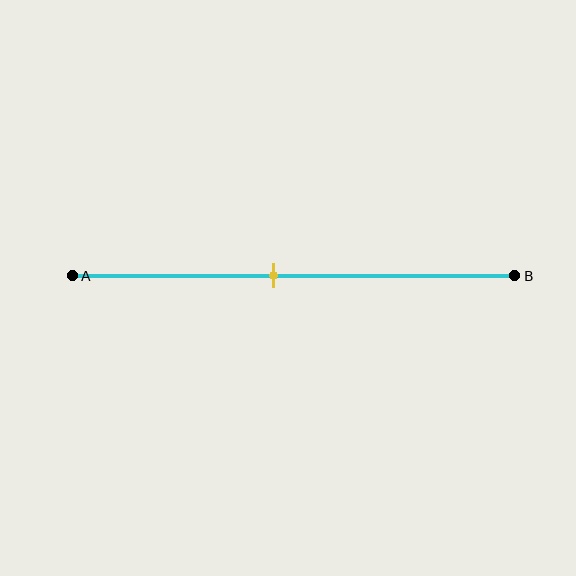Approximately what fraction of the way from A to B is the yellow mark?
The yellow mark is approximately 45% of the way from A to B.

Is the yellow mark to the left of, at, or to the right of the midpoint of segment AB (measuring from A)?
The yellow mark is to the left of the midpoint of segment AB.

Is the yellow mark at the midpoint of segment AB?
No, the mark is at about 45% from A, not at the 50% midpoint.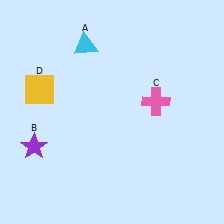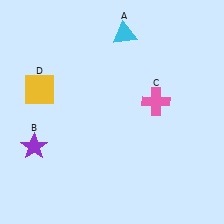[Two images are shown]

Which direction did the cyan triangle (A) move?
The cyan triangle (A) moved right.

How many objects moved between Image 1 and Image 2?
1 object moved between the two images.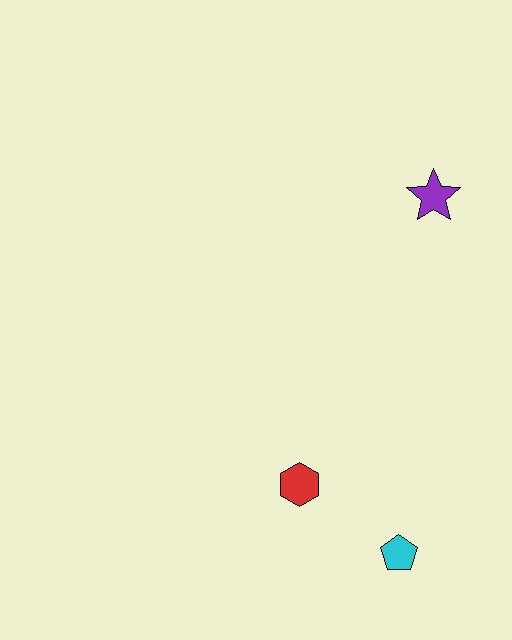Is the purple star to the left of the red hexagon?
No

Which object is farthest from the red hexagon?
The purple star is farthest from the red hexagon.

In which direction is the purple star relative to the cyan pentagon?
The purple star is above the cyan pentagon.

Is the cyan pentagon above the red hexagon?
No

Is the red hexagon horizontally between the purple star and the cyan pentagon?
No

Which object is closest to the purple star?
The red hexagon is closest to the purple star.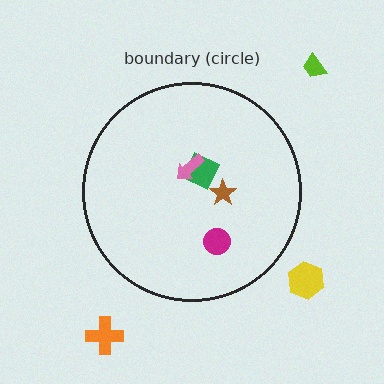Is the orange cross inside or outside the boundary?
Outside.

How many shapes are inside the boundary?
4 inside, 3 outside.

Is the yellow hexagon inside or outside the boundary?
Outside.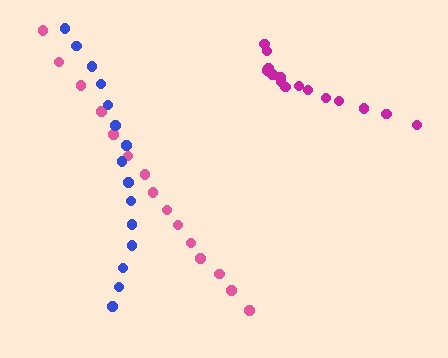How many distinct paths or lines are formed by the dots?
There are 3 distinct paths.